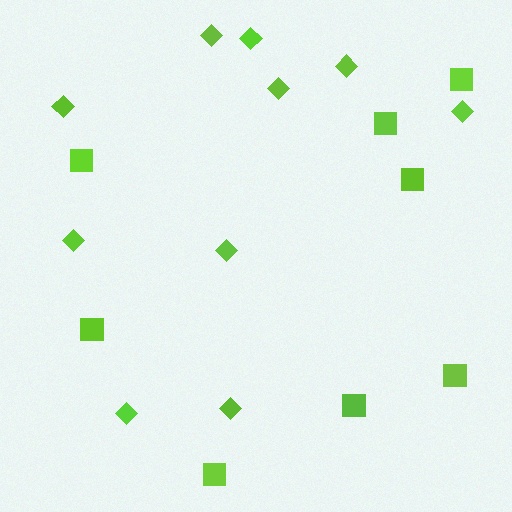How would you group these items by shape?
There are 2 groups: one group of squares (8) and one group of diamonds (10).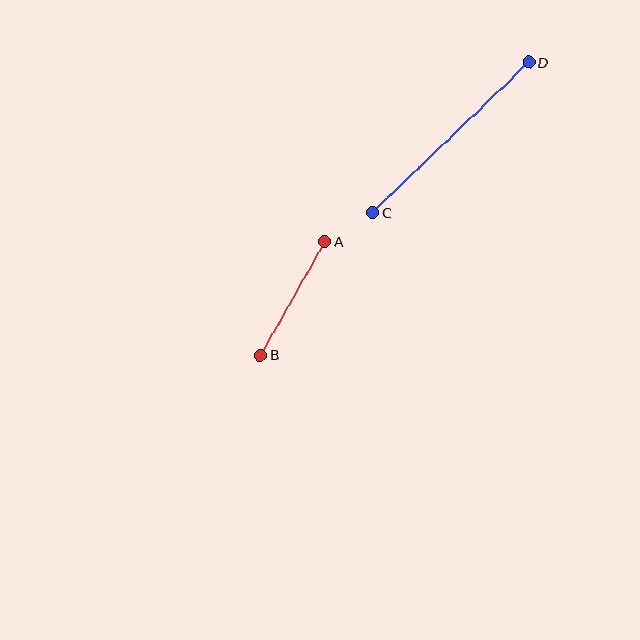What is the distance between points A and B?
The distance is approximately 131 pixels.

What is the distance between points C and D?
The distance is approximately 217 pixels.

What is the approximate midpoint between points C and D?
The midpoint is at approximately (451, 138) pixels.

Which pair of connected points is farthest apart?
Points C and D are farthest apart.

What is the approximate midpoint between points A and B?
The midpoint is at approximately (293, 298) pixels.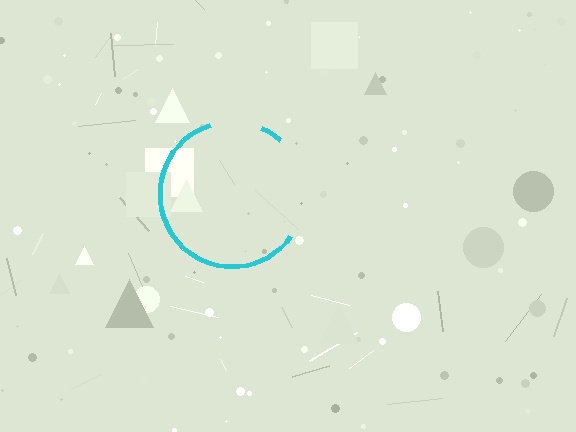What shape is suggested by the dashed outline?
The dashed outline suggests a circle.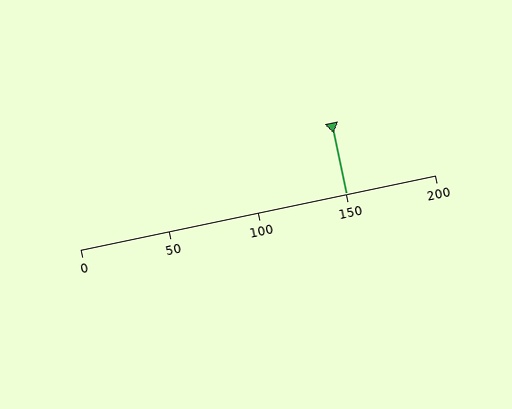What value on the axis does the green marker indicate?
The marker indicates approximately 150.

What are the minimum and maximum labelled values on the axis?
The axis runs from 0 to 200.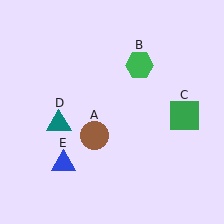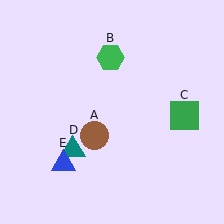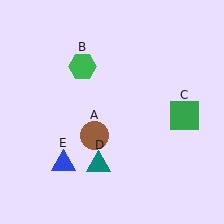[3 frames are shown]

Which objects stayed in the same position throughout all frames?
Brown circle (object A) and green square (object C) and blue triangle (object E) remained stationary.